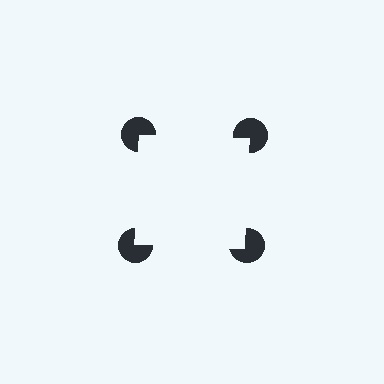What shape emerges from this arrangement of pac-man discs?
An illusory square — its edges are inferred from the aligned wedge cuts in the pac-man discs, not physically drawn.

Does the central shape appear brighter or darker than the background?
It typically appears slightly brighter than the background, even though no actual brightness change is drawn.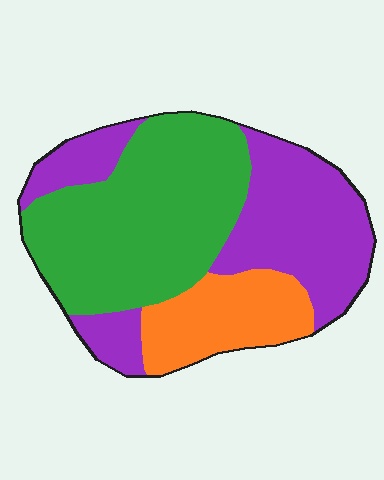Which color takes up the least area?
Orange, at roughly 20%.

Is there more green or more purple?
Green.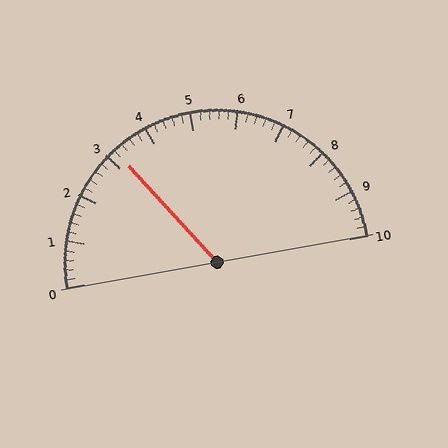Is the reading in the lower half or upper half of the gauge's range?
The reading is in the lower half of the range (0 to 10).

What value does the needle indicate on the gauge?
The needle indicates approximately 3.2.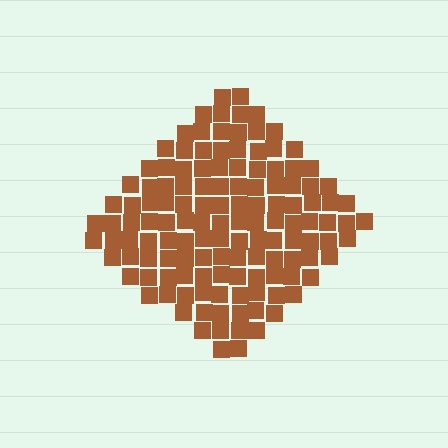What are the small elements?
The small elements are squares.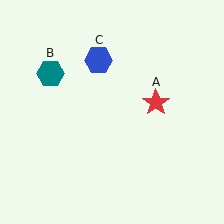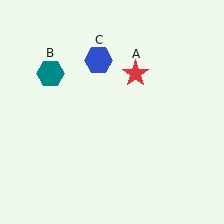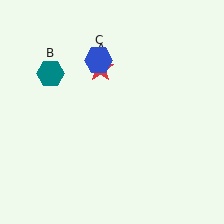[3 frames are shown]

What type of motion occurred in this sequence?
The red star (object A) rotated counterclockwise around the center of the scene.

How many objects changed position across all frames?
1 object changed position: red star (object A).